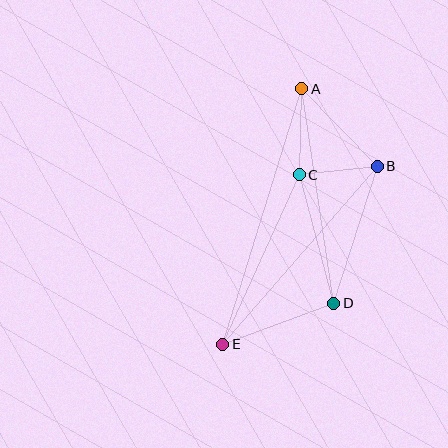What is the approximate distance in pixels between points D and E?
The distance between D and E is approximately 118 pixels.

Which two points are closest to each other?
Points B and C are closest to each other.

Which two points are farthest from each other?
Points A and E are farthest from each other.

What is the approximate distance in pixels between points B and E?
The distance between B and E is approximately 235 pixels.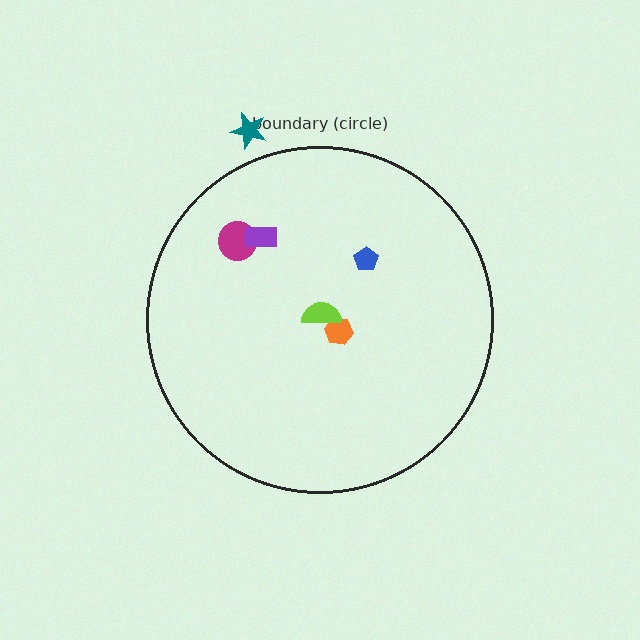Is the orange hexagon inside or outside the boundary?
Inside.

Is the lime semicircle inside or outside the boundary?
Inside.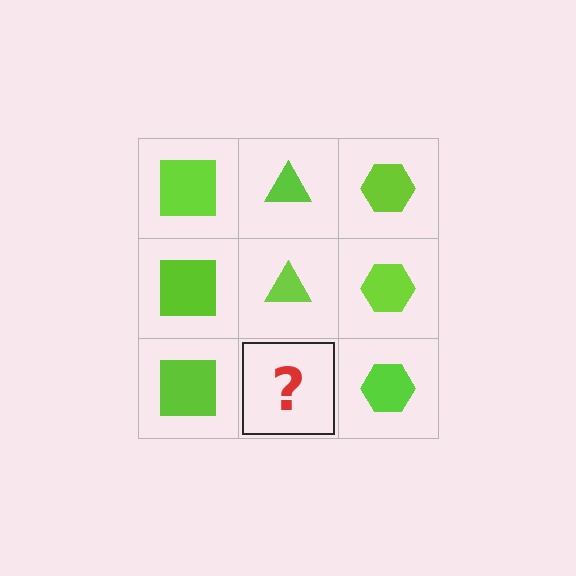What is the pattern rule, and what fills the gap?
The rule is that each column has a consistent shape. The gap should be filled with a lime triangle.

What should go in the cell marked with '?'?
The missing cell should contain a lime triangle.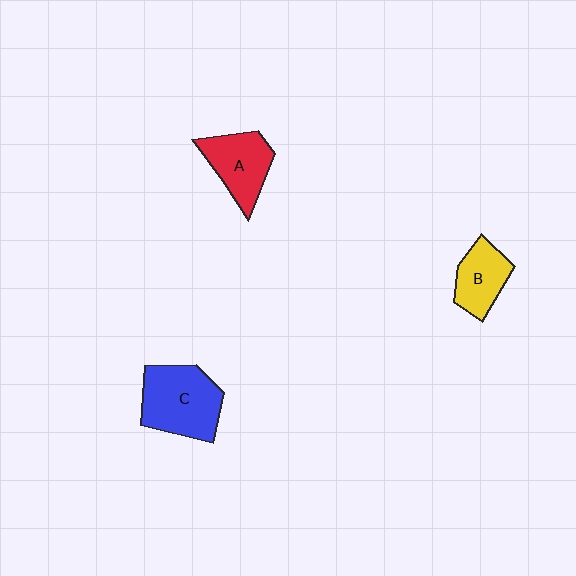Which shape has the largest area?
Shape C (blue).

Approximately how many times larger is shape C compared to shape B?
Approximately 1.6 times.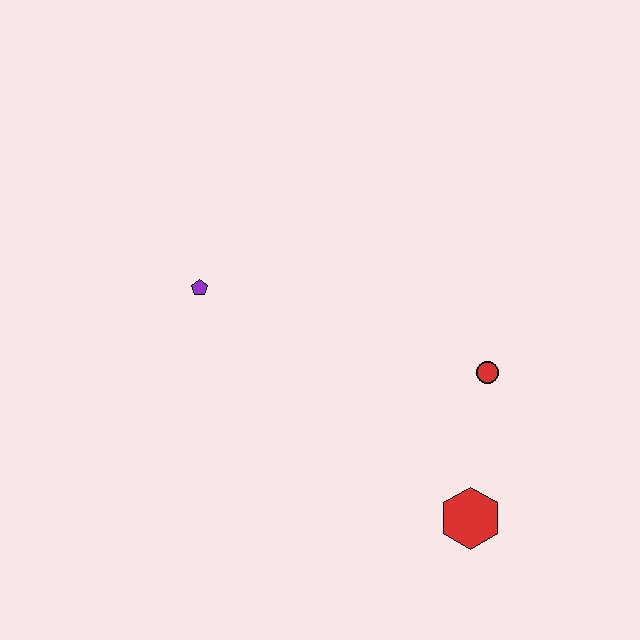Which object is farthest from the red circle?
The purple pentagon is farthest from the red circle.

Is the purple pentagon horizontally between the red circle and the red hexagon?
No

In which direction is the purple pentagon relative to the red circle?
The purple pentagon is to the left of the red circle.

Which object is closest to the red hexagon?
The red circle is closest to the red hexagon.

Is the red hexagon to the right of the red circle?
No